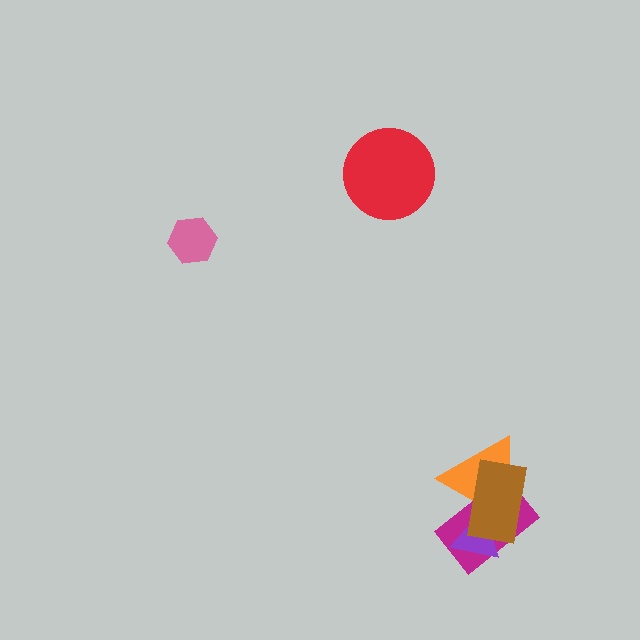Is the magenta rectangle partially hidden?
Yes, it is partially covered by another shape.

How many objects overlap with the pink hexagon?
0 objects overlap with the pink hexagon.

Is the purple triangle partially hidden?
Yes, it is partially covered by another shape.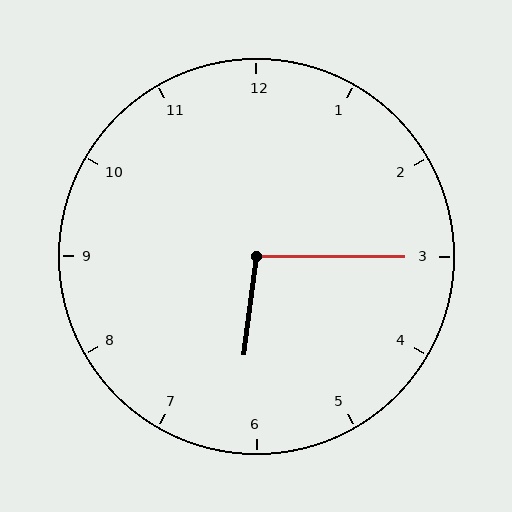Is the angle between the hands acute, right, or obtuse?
It is obtuse.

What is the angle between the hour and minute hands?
Approximately 98 degrees.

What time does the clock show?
6:15.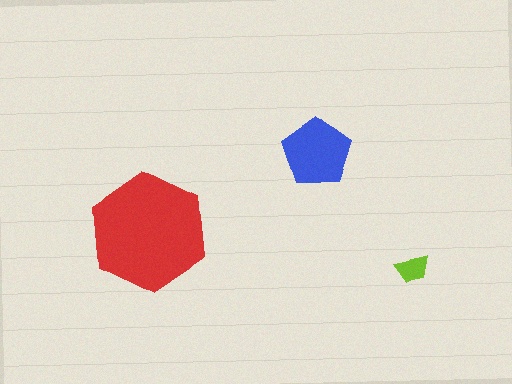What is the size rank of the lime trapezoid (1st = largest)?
3rd.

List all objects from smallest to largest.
The lime trapezoid, the blue pentagon, the red hexagon.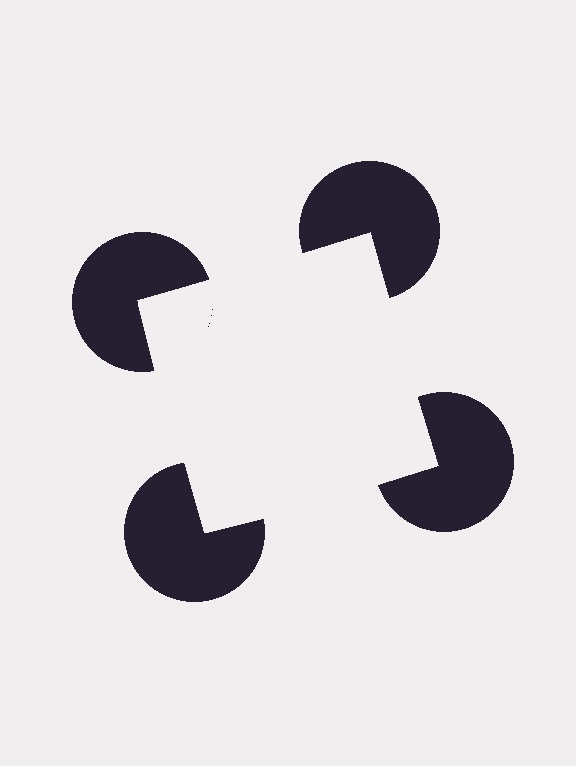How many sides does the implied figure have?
4 sides.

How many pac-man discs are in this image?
There are 4 — one at each vertex of the illusory square.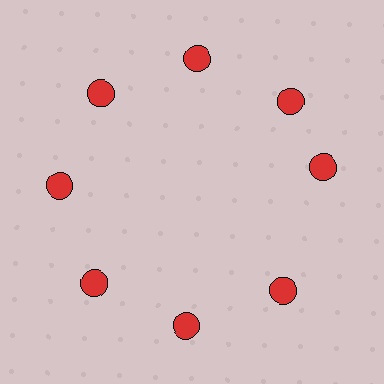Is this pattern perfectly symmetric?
No. The 8 red circles are arranged in a ring, but one element near the 3 o'clock position is rotated out of alignment along the ring, breaking the 8-fold rotational symmetry.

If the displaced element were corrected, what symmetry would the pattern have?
It would have 8-fold rotational symmetry — the pattern would map onto itself every 45 degrees.